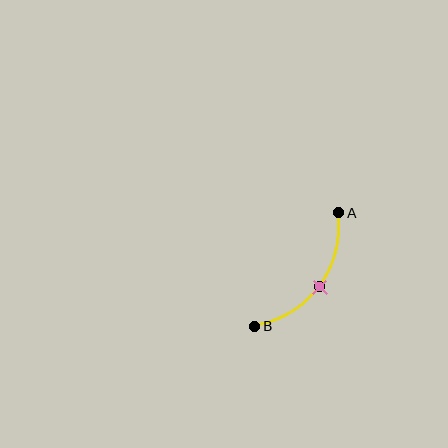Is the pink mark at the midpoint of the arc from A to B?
Yes. The pink mark lies on the arc at equal arc-length from both A and B — it is the arc midpoint.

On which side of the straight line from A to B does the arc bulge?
The arc bulges below and to the right of the straight line connecting A and B.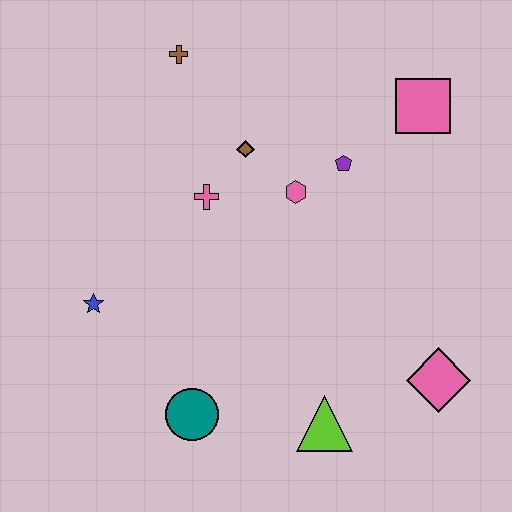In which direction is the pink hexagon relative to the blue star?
The pink hexagon is to the right of the blue star.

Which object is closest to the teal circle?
The lime triangle is closest to the teal circle.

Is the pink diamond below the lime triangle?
No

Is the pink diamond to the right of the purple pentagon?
Yes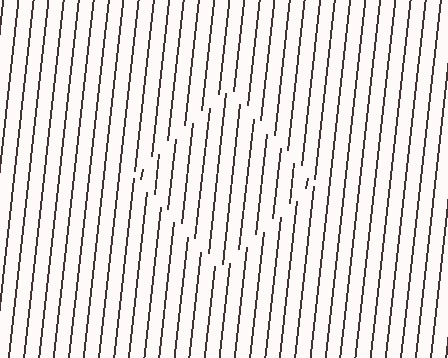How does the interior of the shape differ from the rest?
The interior of the shape contains the same grating, shifted by half a period — the contour is defined by the phase discontinuity where line-ends from the inner and outer gratings abut.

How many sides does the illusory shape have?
4 sides — the line-ends trace a square.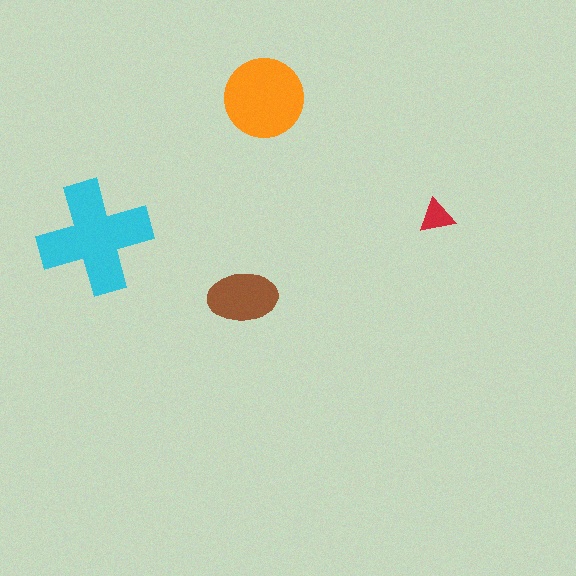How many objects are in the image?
There are 4 objects in the image.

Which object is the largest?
The cyan cross.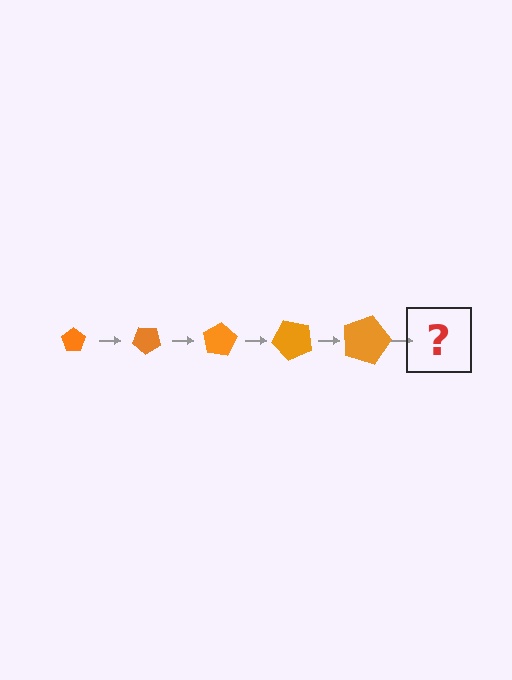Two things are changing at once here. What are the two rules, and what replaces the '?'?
The two rules are that the pentagon grows larger each step and it rotates 40 degrees each step. The '?' should be a pentagon, larger than the previous one and rotated 200 degrees from the start.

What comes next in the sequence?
The next element should be a pentagon, larger than the previous one and rotated 200 degrees from the start.